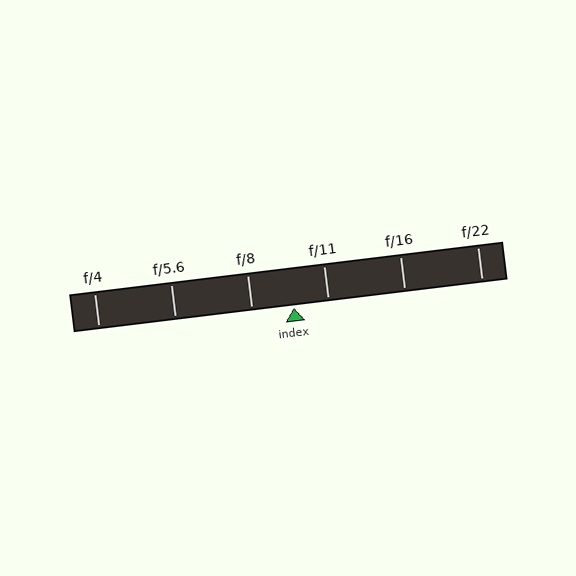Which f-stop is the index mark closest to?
The index mark is closest to f/11.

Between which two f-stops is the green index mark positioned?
The index mark is between f/8 and f/11.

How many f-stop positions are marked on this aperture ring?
There are 6 f-stop positions marked.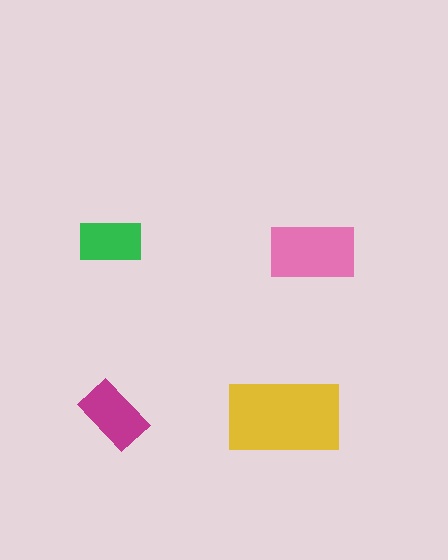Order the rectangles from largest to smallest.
the yellow one, the pink one, the magenta one, the green one.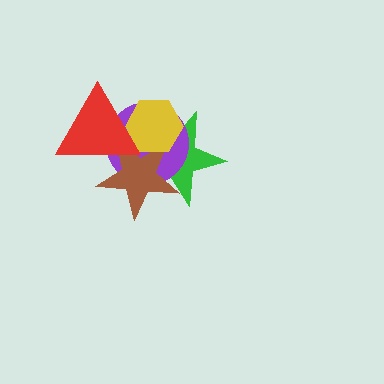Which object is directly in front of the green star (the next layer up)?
The purple circle is directly in front of the green star.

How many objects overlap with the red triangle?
4 objects overlap with the red triangle.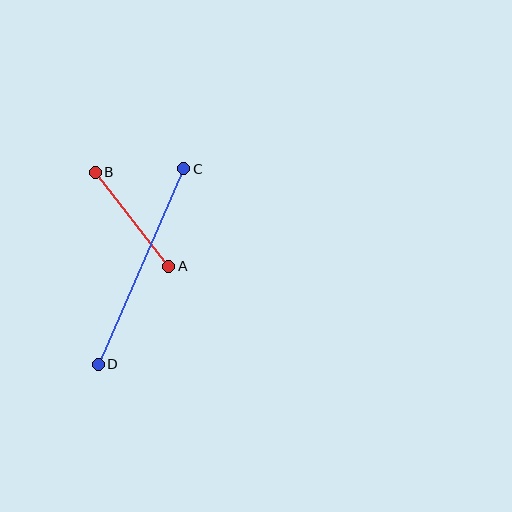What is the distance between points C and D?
The distance is approximately 214 pixels.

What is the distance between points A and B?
The distance is approximately 119 pixels.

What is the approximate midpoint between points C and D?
The midpoint is at approximately (141, 266) pixels.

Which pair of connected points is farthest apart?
Points C and D are farthest apart.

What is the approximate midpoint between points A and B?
The midpoint is at approximately (132, 219) pixels.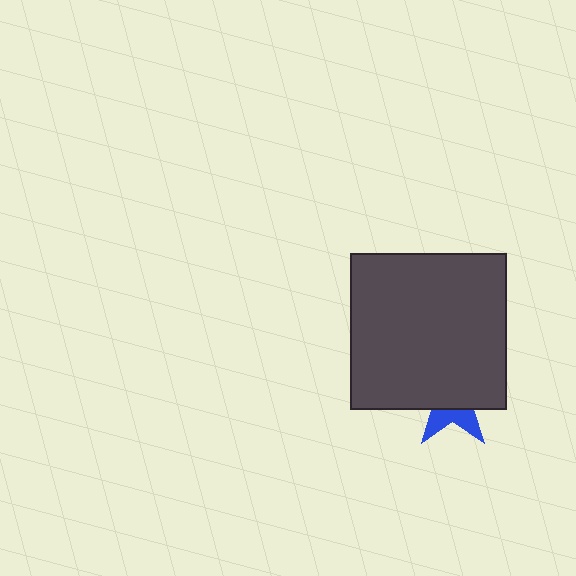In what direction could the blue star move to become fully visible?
The blue star could move down. That would shift it out from behind the dark gray square entirely.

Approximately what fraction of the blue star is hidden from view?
Roughly 67% of the blue star is hidden behind the dark gray square.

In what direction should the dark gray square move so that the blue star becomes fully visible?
The dark gray square should move up. That is the shortest direction to clear the overlap and leave the blue star fully visible.